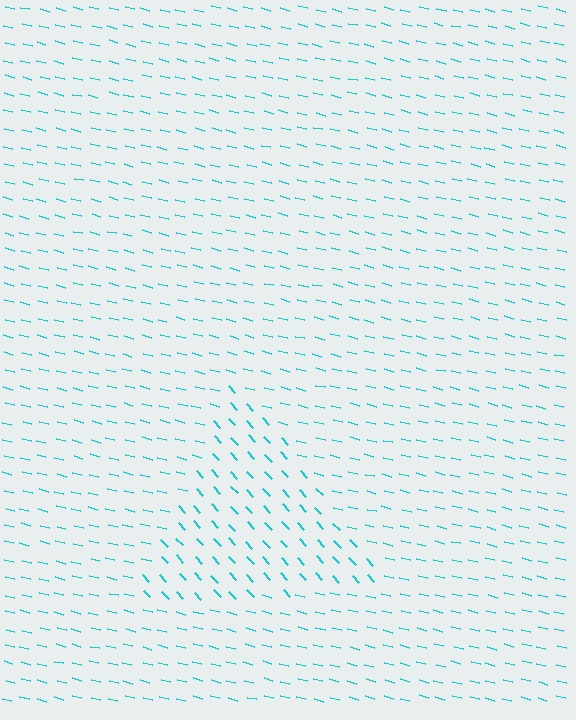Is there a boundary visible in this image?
Yes, there is a texture boundary formed by a change in line orientation.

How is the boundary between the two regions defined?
The boundary is defined purely by a change in line orientation (approximately 33 degrees difference). All lines are the same color and thickness.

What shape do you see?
I see a triangle.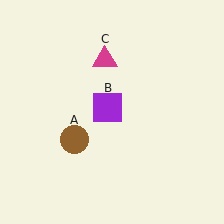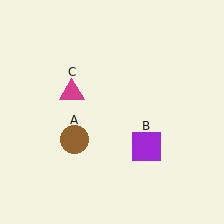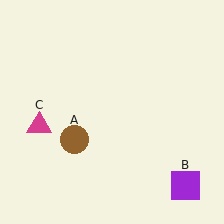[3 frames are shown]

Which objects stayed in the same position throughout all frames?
Brown circle (object A) remained stationary.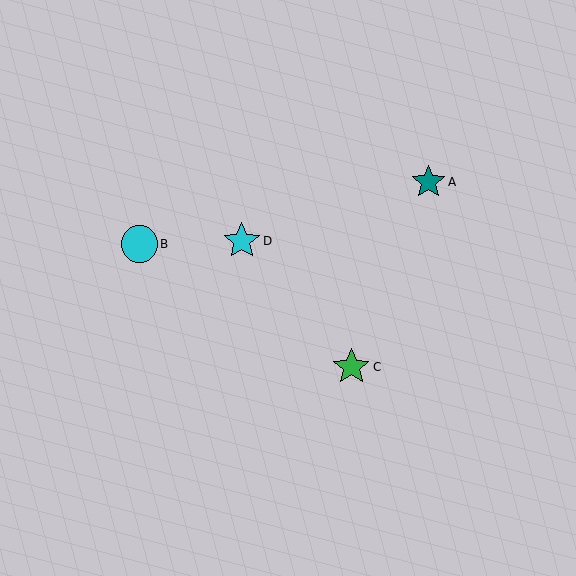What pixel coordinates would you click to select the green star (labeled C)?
Click at (351, 367) to select the green star C.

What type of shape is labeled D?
Shape D is a cyan star.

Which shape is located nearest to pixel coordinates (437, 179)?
The teal star (labeled A) at (428, 182) is nearest to that location.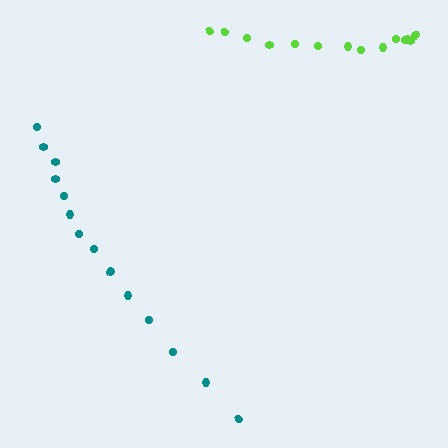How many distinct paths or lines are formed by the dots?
There are 2 distinct paths.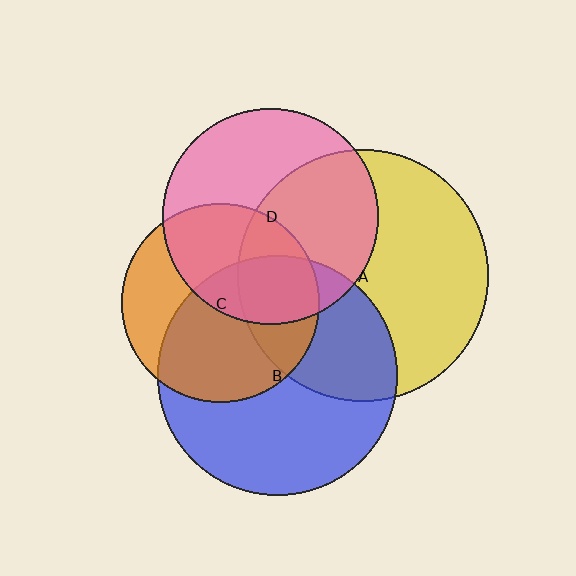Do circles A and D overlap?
Yes.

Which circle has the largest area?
Circle A (yellow).